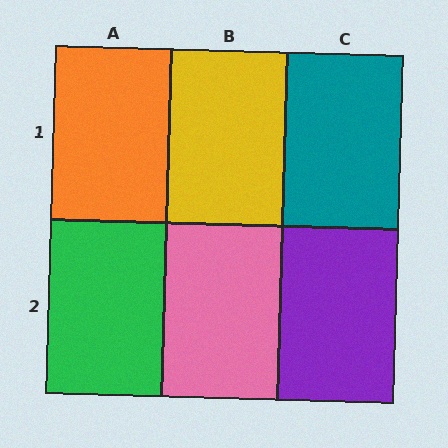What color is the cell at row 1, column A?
Orange.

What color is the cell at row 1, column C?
Teal.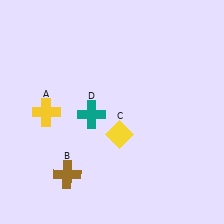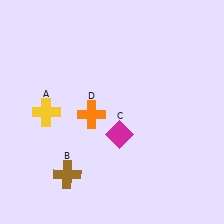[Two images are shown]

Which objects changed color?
C changed from yellow to magenta. D changed from teal to orange.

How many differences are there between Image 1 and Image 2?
There are 2 differences between the two images.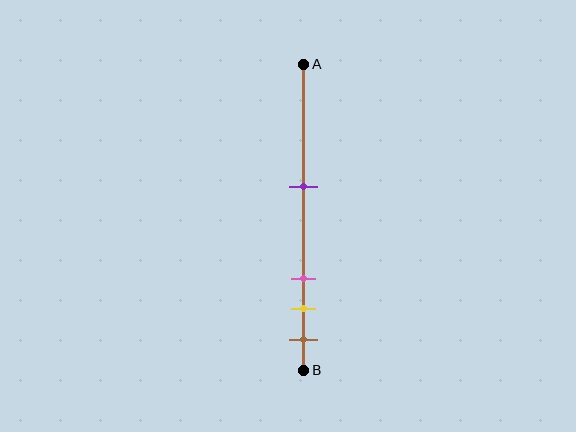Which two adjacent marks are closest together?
The yellow and brown marks are the closest adjacent pair.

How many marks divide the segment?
There are 4 marks dividing the segment.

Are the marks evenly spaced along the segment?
No, the marks are not evenly spaced.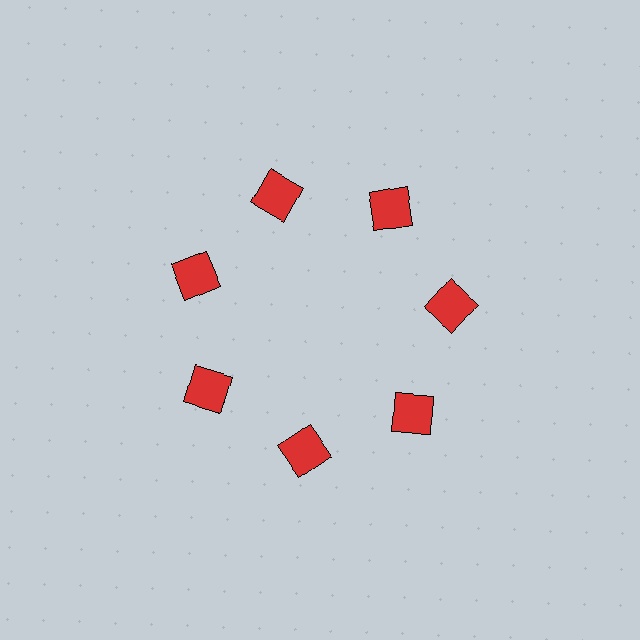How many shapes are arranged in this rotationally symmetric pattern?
There are 7 shapes, arranged in 7 groups of 1.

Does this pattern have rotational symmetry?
Yes, this pattern has 7-fold rotational symmetry. It looks the same after rotating 51 degrees around the center.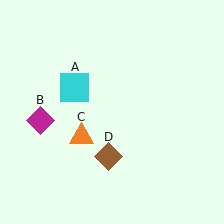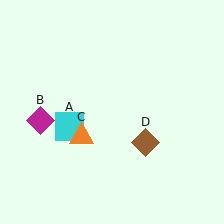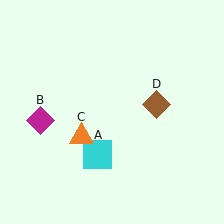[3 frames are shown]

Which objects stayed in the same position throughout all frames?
Magenta diamond (object B) and orange triangle (object C) remained stationary.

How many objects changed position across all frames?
2 objects changed position: cyan square (object A), brown diamond (object D).